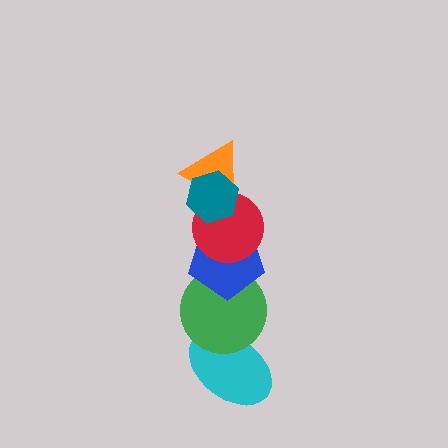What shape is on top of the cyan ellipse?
The green circle is on top of the cyan ellipse.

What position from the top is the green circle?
The green circle is 5th from the top.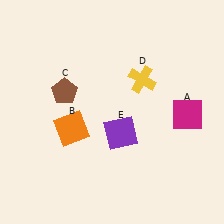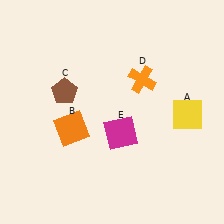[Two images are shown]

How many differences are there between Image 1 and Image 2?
There are 3 differences between the two images.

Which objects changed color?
A changed from magenta to yellow. D changed from yellow to orange. E changed from purple to magenta.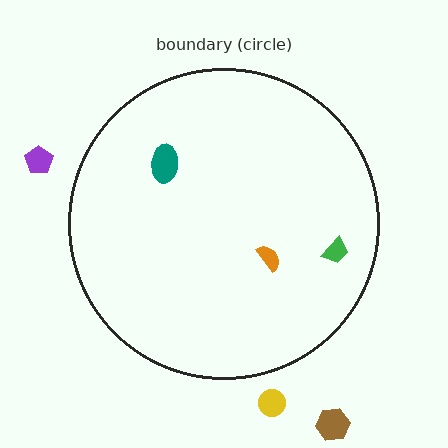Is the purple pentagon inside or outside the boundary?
Outside.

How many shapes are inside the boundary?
3 inside, 3 outside.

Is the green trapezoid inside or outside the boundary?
Inside.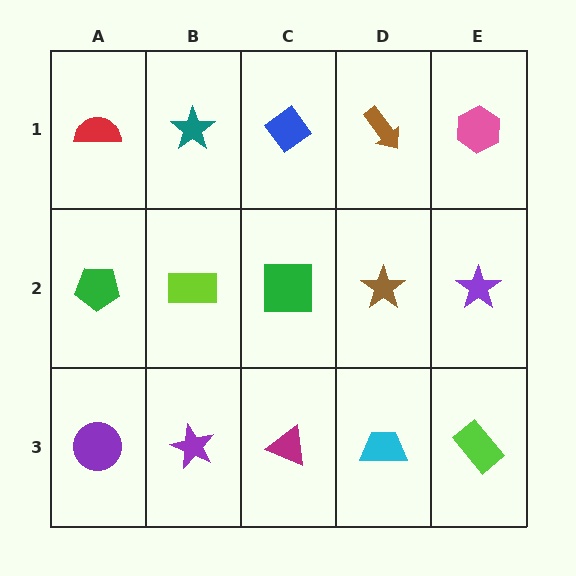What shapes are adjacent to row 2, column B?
A teal star (row 1, column B), a purple star (row 3, column B), a green pentagon (row 2, column A), a green square (row 2, column C).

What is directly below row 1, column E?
A purple star.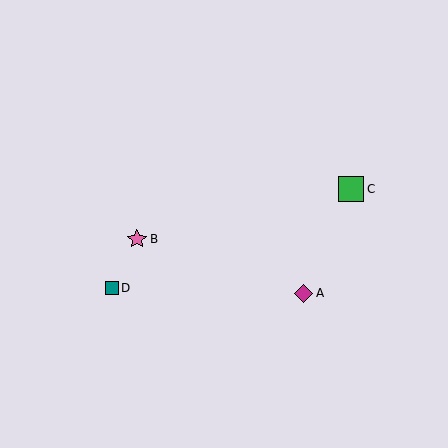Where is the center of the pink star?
The center of the pink star is at (137, 239).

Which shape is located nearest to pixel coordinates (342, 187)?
The green square (labeled C) at (351, 189) is nearest to that location.